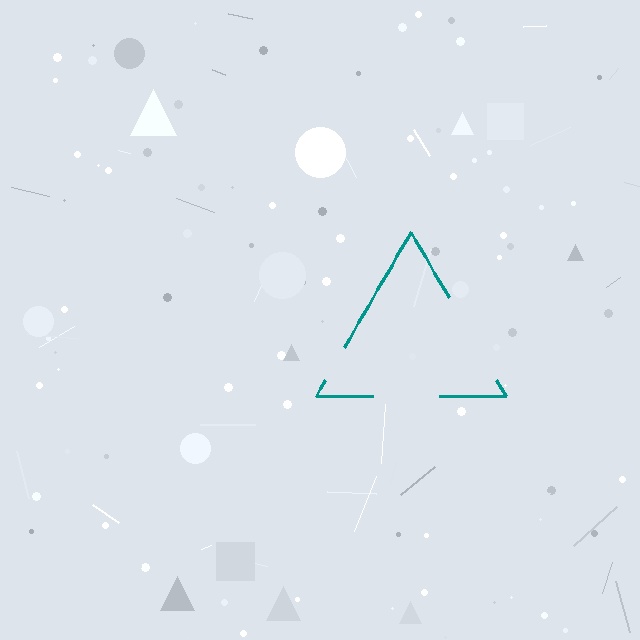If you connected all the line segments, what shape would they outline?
They would outline a triangle.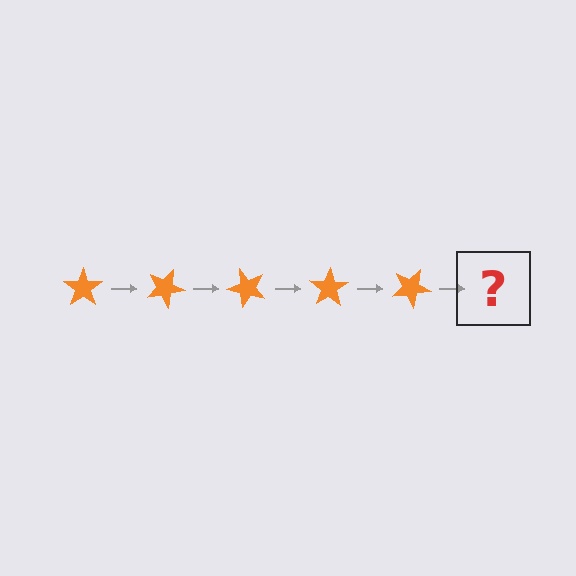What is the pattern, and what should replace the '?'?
The pattern is that the star rotates 25 degrees each step. The '?' should be an orange star rotated 125 degrees.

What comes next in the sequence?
The next element should be an orange star rotated 125 degrees.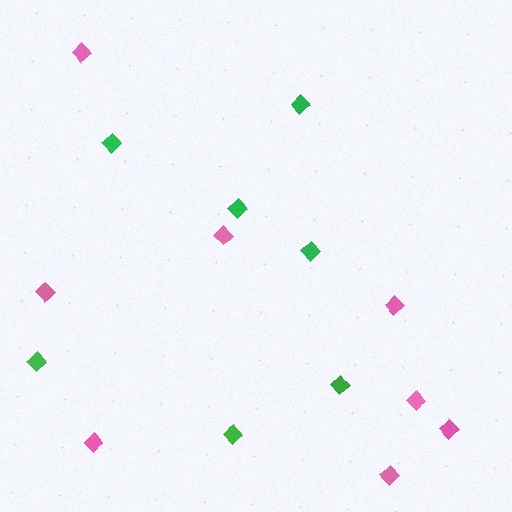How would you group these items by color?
There are 2 groups: one group of pink diamonds (8) and one group of green diamonds (7).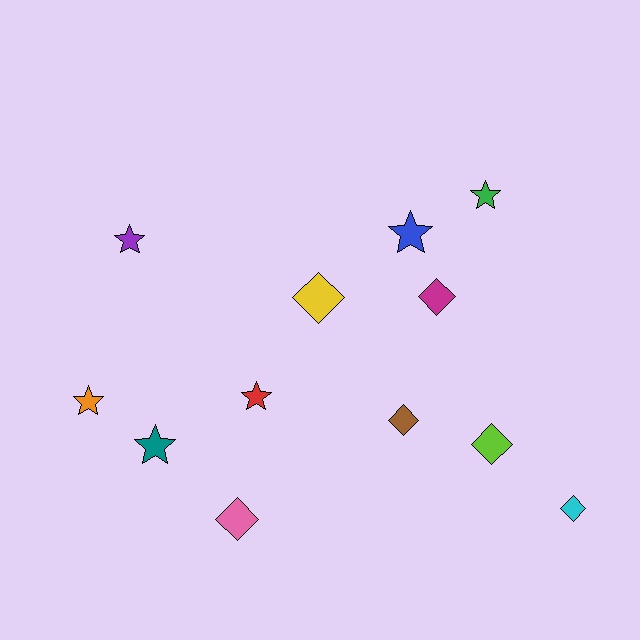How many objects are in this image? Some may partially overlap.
There are 12 objects.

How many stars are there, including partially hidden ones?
There are 6 stars.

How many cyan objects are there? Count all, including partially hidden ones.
There is 1 cyan object.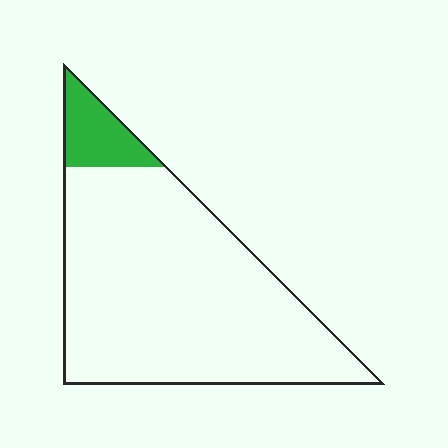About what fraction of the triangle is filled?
About one tenth (1/10).